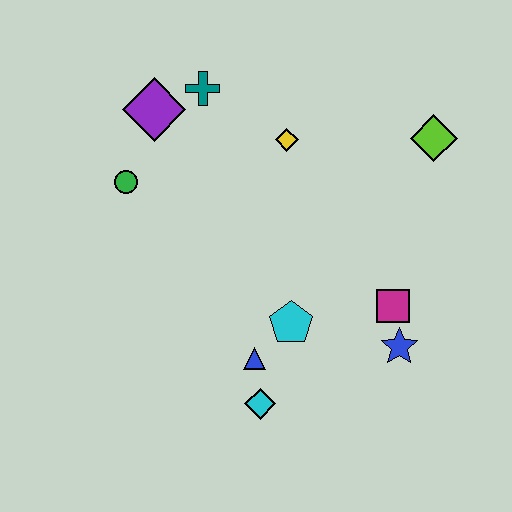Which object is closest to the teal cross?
The purple diamond is closest to the teal cross.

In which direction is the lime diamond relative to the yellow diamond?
The lime diamond is to the right of the yellow diamond.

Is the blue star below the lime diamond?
Yes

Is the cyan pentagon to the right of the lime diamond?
No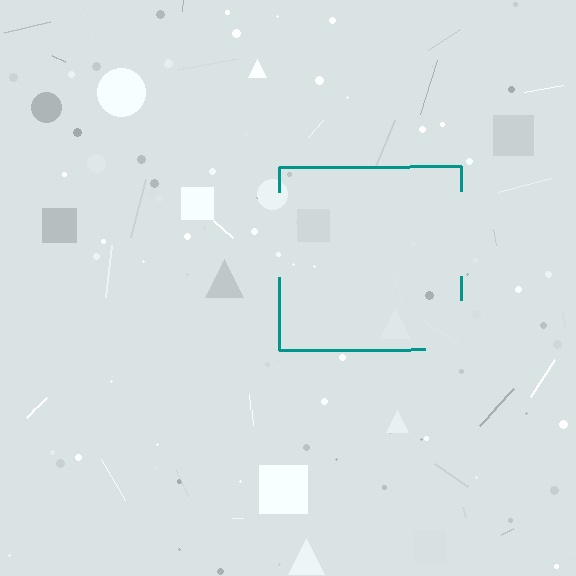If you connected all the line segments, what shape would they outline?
They would outline a square.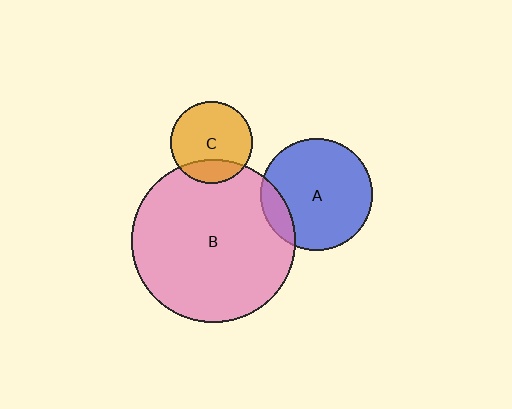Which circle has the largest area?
Circle B (pink).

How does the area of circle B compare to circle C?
Approximately 4.0 times.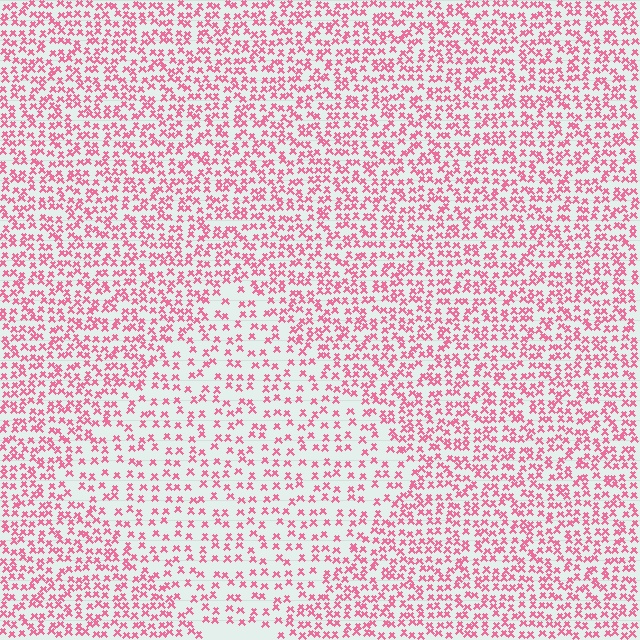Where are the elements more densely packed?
The elements are more densely packed outside the diamond boundary.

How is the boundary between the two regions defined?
The boundary is defined by a change in element density (approximately 1.8x ratio). All elements are the same color, size, and shape.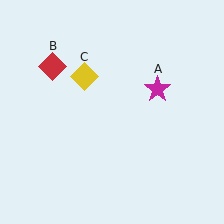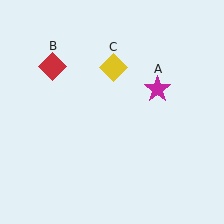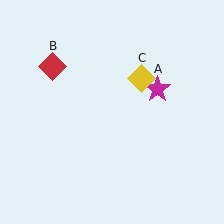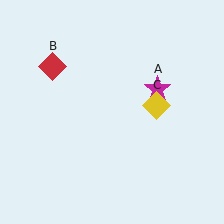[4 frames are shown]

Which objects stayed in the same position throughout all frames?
Magenta star (object A) and red diamond (object B) remained stationary.